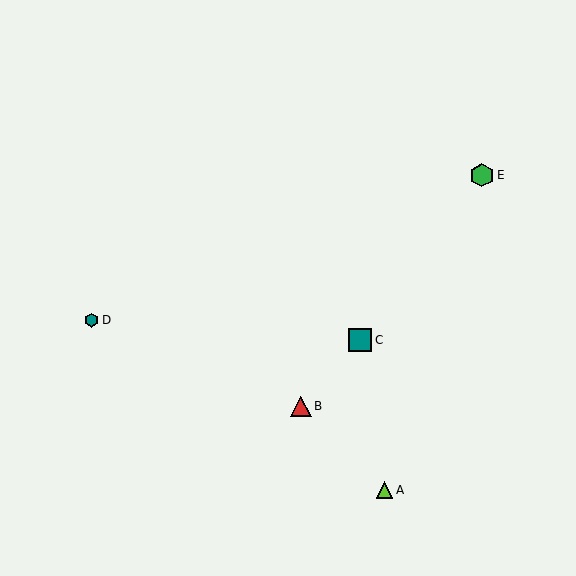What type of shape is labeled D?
Shape D is a teal hexagon.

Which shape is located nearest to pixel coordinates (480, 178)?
The green hexagon (labeled E) at (482, 175) is nearest to that location.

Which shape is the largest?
The green hexagon (labeled E) is the largest.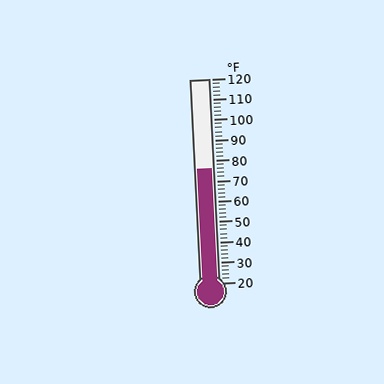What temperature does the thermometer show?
The thermometer shows approximately 76°F.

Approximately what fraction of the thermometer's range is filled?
The thermometer is filled to approximately 55% of its range.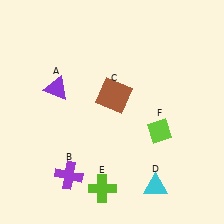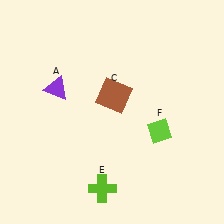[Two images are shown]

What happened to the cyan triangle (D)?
The cyan triangle (D) was removed in Image 2. It was in the bottom-right area of Image 1.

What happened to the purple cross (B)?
The purple cross (B) was removed in Image 2. It was in the bottom-left area of Image 1.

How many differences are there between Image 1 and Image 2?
There are 2 differences between the two images.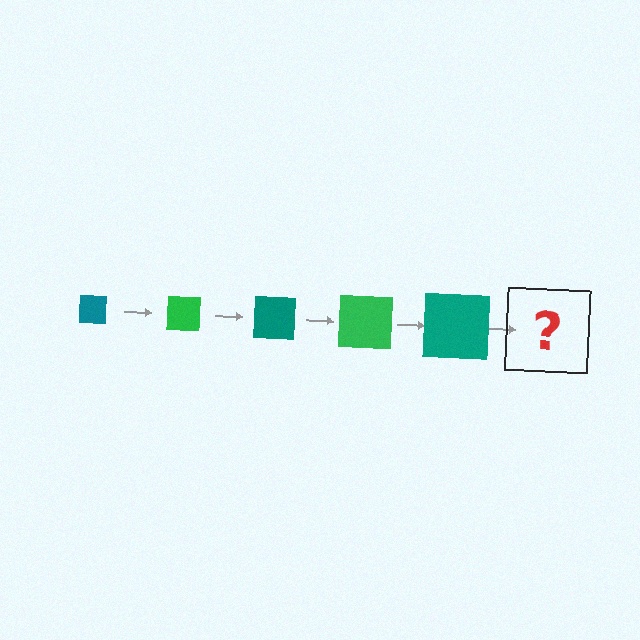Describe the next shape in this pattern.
It should be a green square, larger than the previous one.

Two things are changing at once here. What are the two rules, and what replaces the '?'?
The two rules are that the square grows larger each step and the color cycles through teal and green. The '?' should be a green square, larger than the previous one.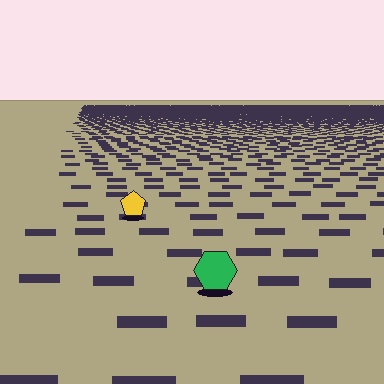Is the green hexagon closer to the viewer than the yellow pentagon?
Yes. The green hexagon is closer — you can tell from the texture gradient: the ground texture is coarser near it.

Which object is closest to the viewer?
The green hexagon is closest. The texture marks near it are larger and more spread out.